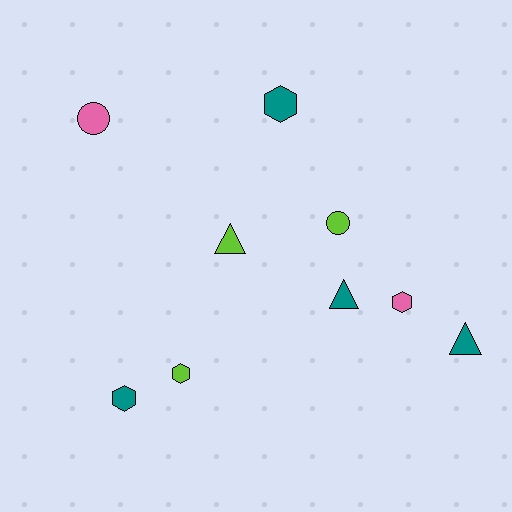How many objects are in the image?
There are 9 objects.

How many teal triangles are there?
There are 2 teal triangles.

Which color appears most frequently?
Teal, with 4 objects.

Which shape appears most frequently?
Hexagon, with 4 objects.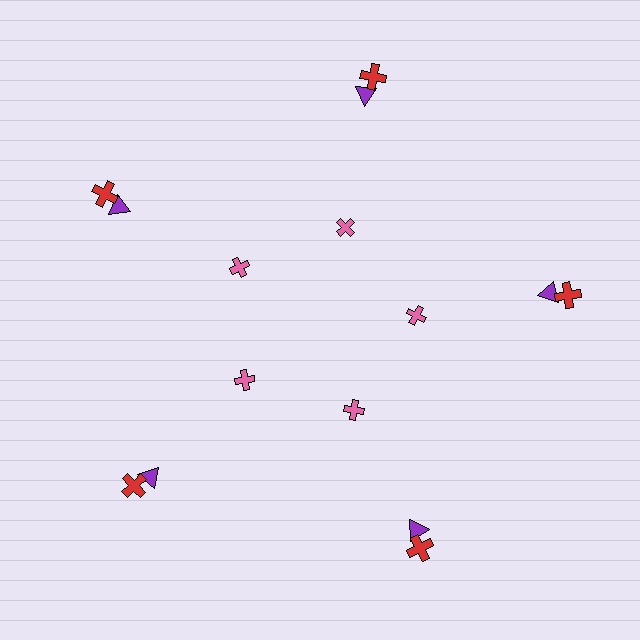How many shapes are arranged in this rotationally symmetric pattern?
There are 15 shapes, arranged in 5 groups of 3.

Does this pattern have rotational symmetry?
Yes, this pattern has 5-fold rotational symmetry. It looks the same after rotating 72 degrees around the center.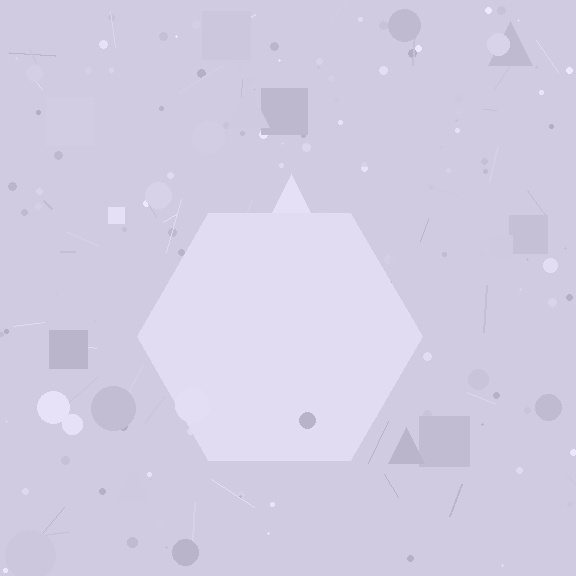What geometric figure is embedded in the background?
A hexagon is embedded in the background.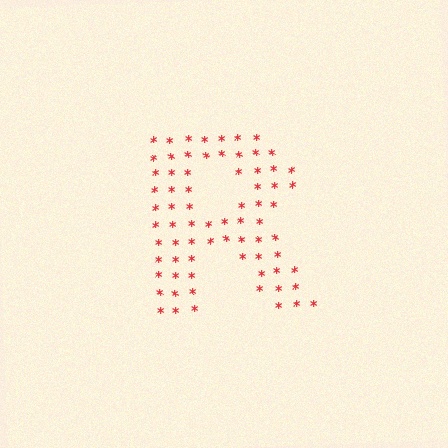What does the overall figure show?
The overall figure shows the letter R.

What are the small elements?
The small elements are asterisks.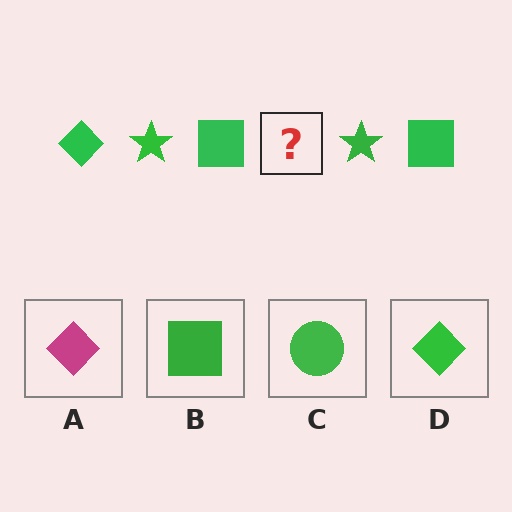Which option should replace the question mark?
Option D.